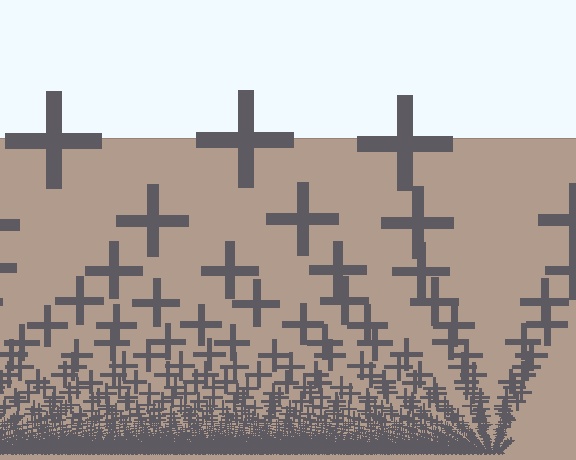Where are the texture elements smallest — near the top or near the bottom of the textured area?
Near the bottom.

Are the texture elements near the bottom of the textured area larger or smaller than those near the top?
Smaller. The gradient is inverted — elements near the bottom are smaller and denser.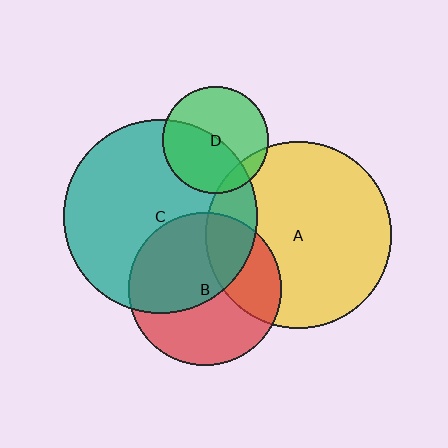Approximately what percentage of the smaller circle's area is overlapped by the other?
Approximately 45%.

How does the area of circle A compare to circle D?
Approximately 3.1 times.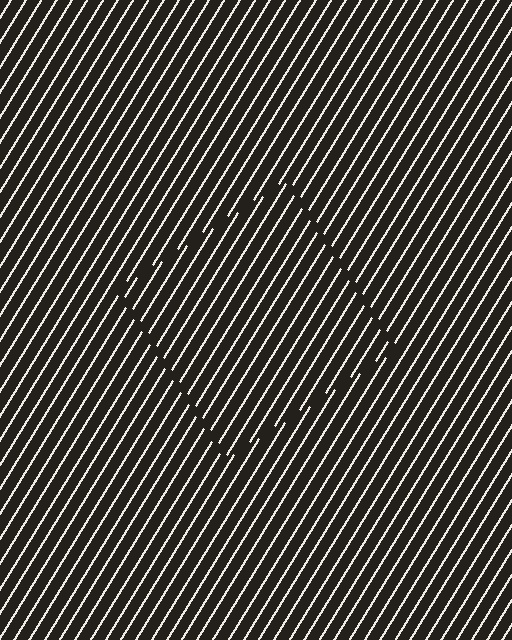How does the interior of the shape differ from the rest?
The interior of the shape contains the same grating, shifted by half a period — the contour is defined by the phase discontinuity where line-ends from the inner and outer gratings abut.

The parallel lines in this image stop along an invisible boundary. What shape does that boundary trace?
An illusory square. The interior of the shape contains the same grating, shifted by half a period — the contour is defined by the phase discontinuity where line-ends from the inner and outer gratings abut.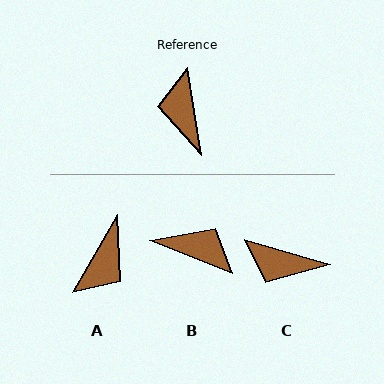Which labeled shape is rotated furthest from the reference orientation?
A, about 141 degrees away.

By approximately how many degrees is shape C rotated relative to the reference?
Approximately 64 degrees counter-clockwise.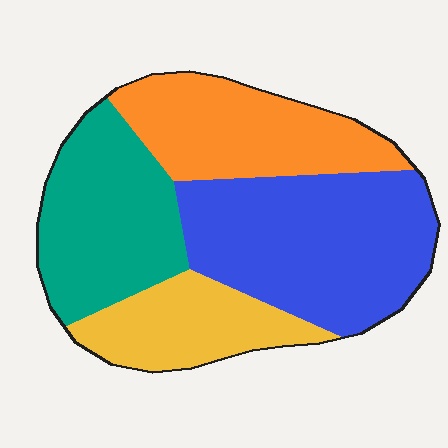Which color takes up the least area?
Yellow, at roughly 15%.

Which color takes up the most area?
Blue, at roughly 35%.